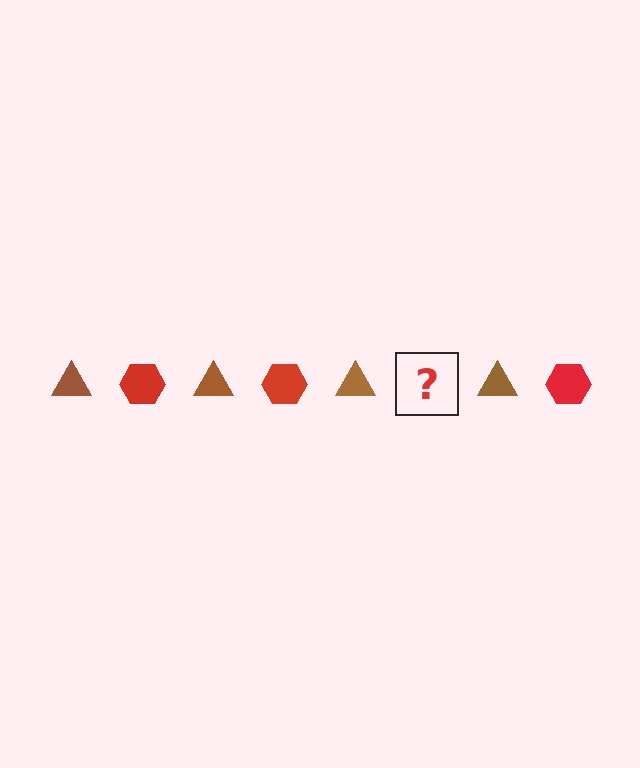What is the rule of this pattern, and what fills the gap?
The rule is that the pattern alternates between brown triangle and red hexagon. The gap should be filled with a red hexagon.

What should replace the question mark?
The question mark should be replaced with a red hexagon.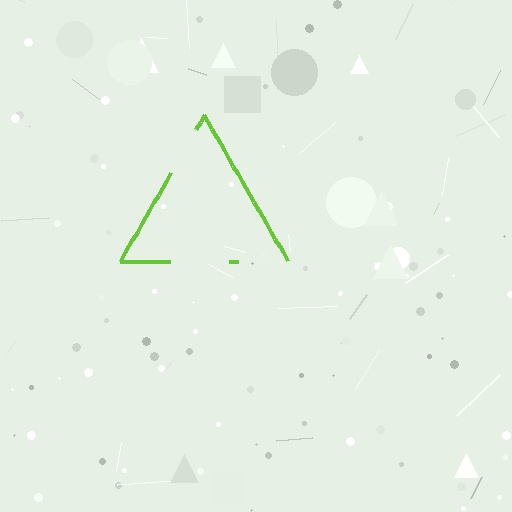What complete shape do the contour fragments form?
The contour fragments form a triangle.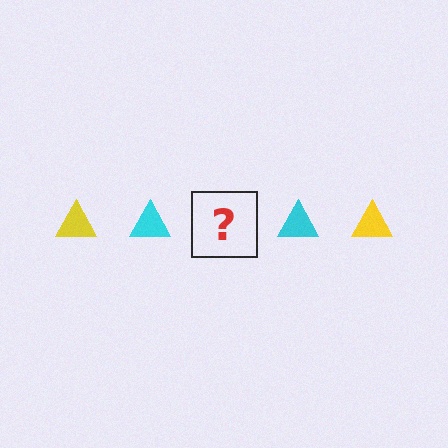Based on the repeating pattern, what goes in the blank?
The blank should be a yellow triangle.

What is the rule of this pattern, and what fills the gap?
The rule is that the pattern cycles through yellow, cyan triangles. The gap should be filled with a yellow triangle.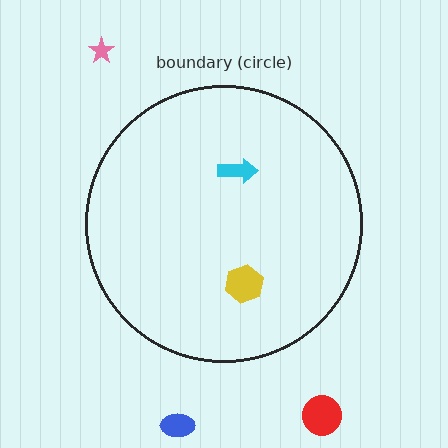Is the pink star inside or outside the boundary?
Outside.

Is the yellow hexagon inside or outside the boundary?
Inside.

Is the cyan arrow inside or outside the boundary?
Inside.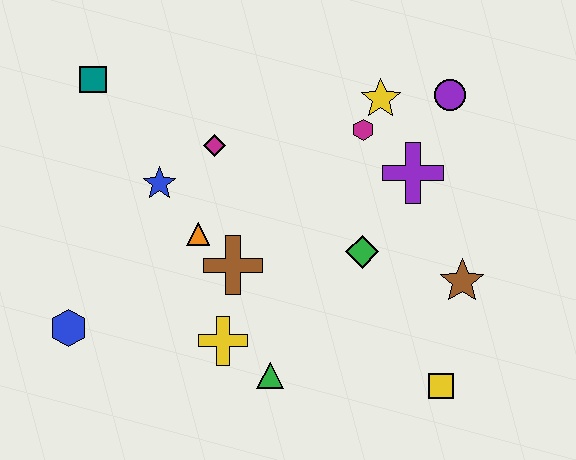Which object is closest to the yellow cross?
The green triangle is closest to the yellow cross.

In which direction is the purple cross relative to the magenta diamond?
The purple cross is to the right of the magenta diamond.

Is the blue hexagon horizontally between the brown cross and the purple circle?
No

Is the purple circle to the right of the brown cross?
Yes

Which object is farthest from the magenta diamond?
The yellow square is farthest from the magenta diamond.